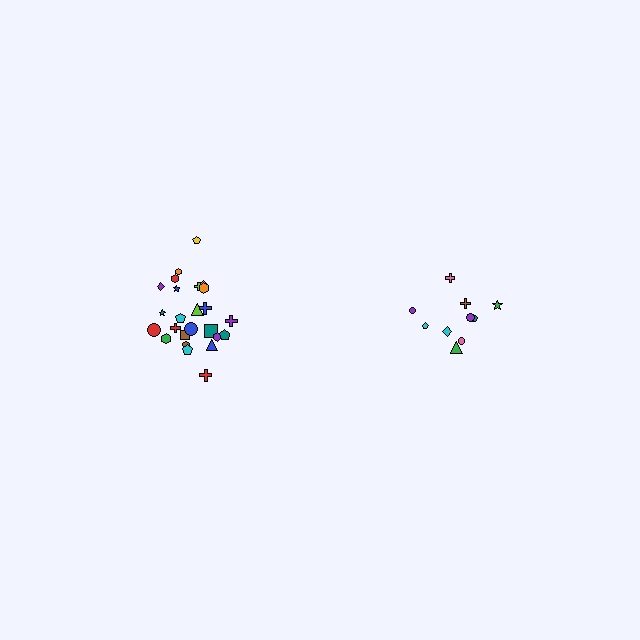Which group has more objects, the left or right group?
The left group.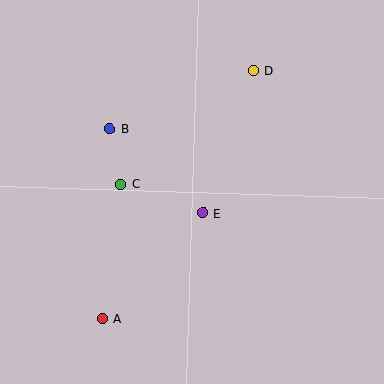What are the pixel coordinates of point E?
Point E is at (203, 213).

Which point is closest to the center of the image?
Point E at (203, 213) is closest to the center.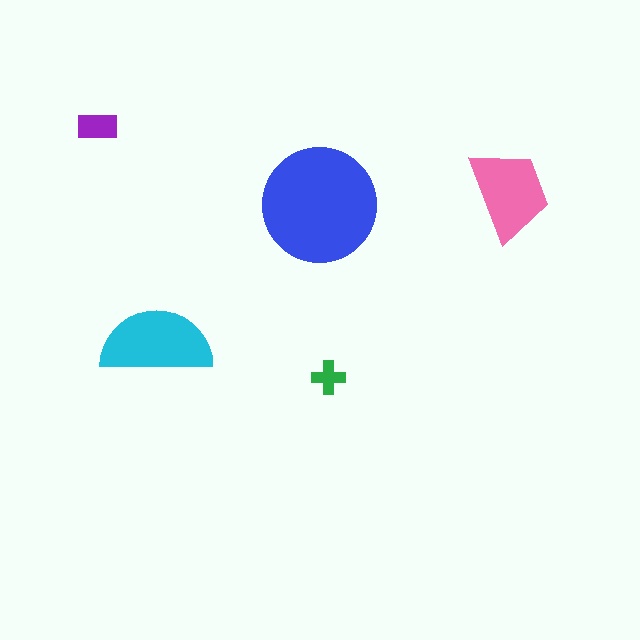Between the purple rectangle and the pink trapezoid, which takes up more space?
The pink trapezoid.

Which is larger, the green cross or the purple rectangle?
The purple rectangle.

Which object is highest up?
The purple rectangle is topmost.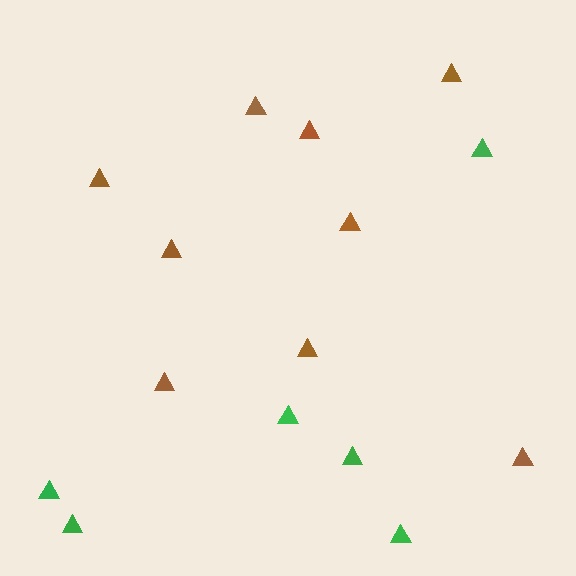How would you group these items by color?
There are 2 groups: one group of brown triangles (9) and one group of green triangles (6).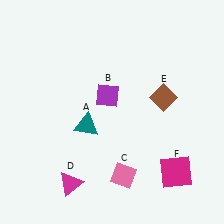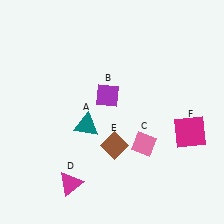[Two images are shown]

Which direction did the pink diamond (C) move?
The pink diamond (C) moved up.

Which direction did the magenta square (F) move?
The magenta square (F) moved up.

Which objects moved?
The objects that moved are: the pink diamond (C), the brown diamond (E), the magenta square (F).